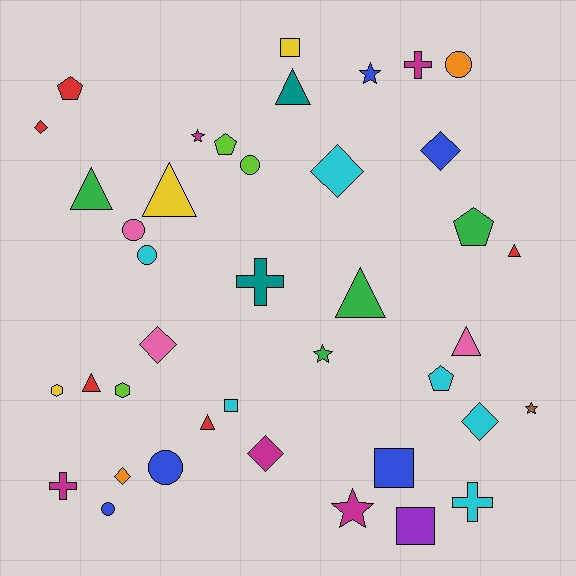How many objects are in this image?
There are 40 objects.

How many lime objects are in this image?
There are 3 lime objects.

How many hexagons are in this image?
There are 2 hexagons.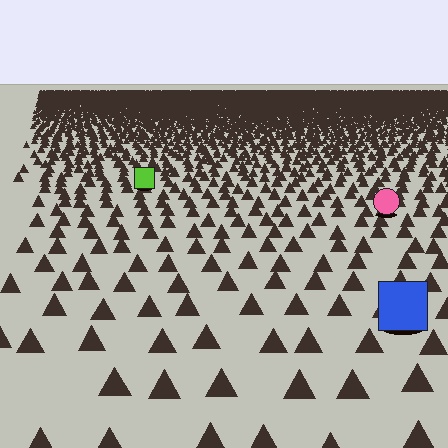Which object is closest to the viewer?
The blue square is closest. The texture marks near it are larger and more spread out.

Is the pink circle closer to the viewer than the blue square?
No. The blue square is closer — you can tell from the texture gradient: the ground texture is coarser near it.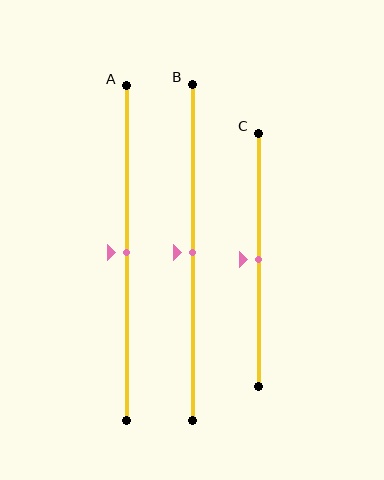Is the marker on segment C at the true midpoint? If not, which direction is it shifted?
Yes, the marker on segment C is at the true midpoint.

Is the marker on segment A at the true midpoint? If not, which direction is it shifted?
Yes, the marker on segment A is at the true midpoint.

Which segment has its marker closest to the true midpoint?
Segment A has its marker closest to the true midpoint.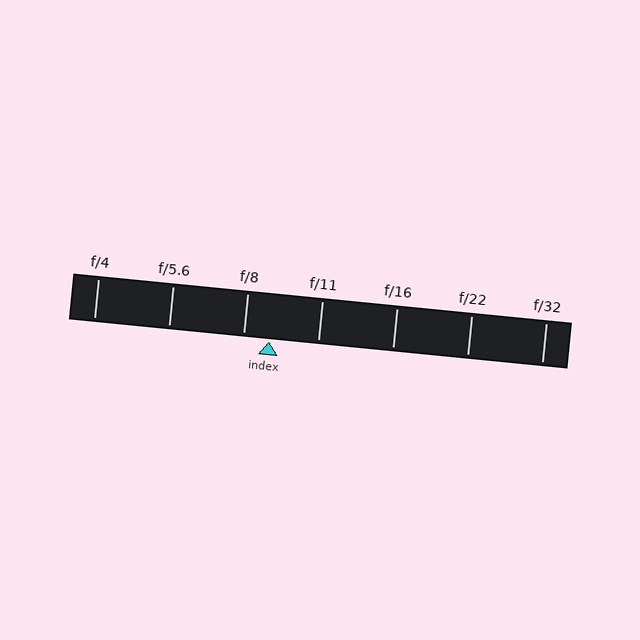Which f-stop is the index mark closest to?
The index mark is closest to f/8.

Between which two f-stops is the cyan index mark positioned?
The index mark is between f/8 and f/11.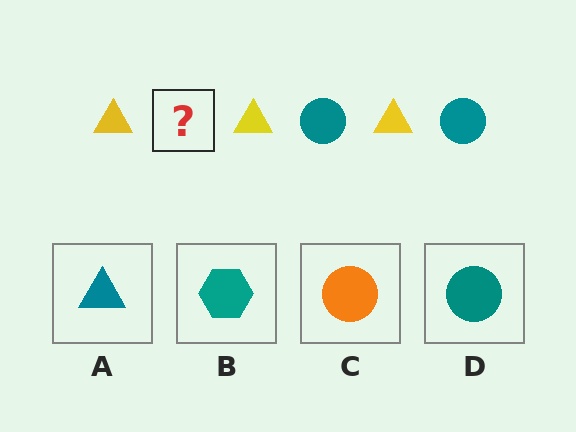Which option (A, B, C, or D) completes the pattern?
D.